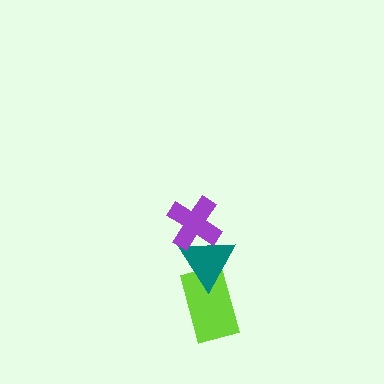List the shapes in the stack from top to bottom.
From top to bottom: the purple cross, the teal triangle, the lime rectangle.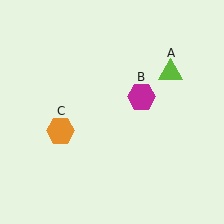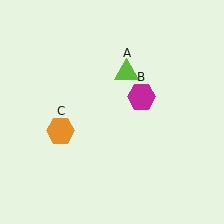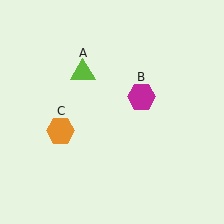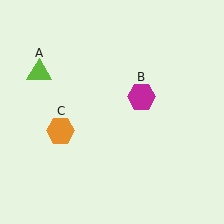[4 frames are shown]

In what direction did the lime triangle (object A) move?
The lime triangle (object A) moved left.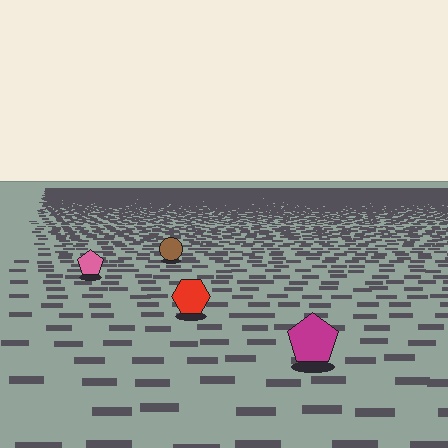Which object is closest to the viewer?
The magenta pentagon is closest. The texture marks near it are larger and more spread out.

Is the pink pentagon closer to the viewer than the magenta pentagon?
No. The magenta pentagon is closer — you can tell from the texture gradient: the ground texture is coarser near it.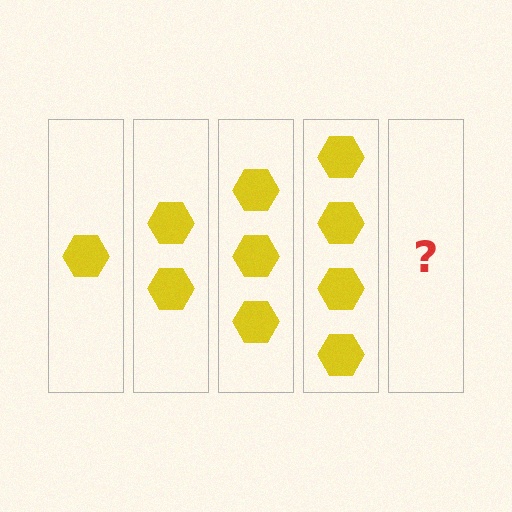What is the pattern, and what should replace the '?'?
The pattern is that each step adds one more hexagon. The '?' should be 5 hexagons.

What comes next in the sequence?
The next element should be 5 hexagons.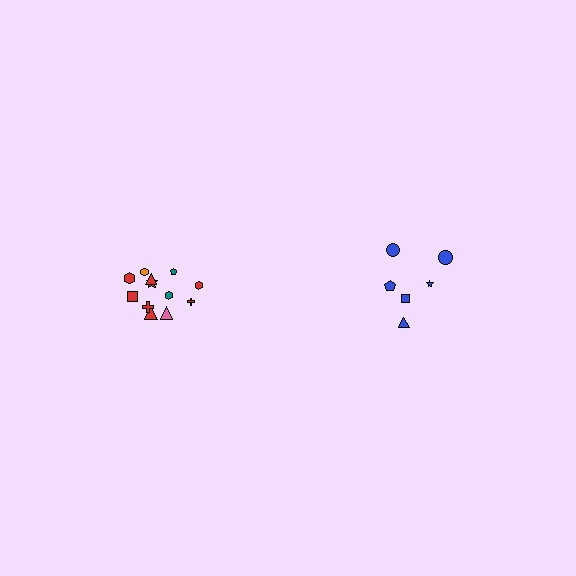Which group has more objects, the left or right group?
The left group.